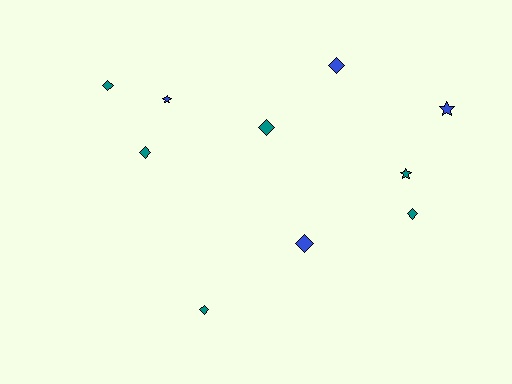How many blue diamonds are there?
There are 2 blue diamonds.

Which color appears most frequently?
Teal, with 6 objects.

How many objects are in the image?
There are 10 objects.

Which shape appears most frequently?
Diamond, with 7 objects.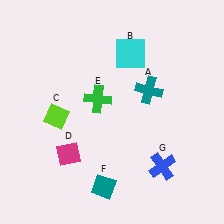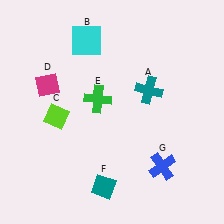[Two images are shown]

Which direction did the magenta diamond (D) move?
The magenta diamond (D) moved up.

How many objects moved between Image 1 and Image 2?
2 objects moved between the two images.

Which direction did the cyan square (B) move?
The cyan square (B) moved left.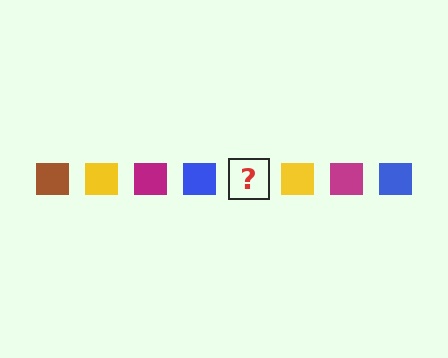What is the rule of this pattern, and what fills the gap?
The rule is that the pattern cycles through brown, yellow, magenta, blue squares. The gap should be filled with a brown square.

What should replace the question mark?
The question mark should be replaced with a brown square.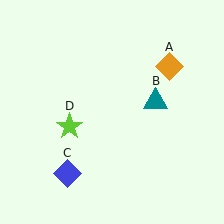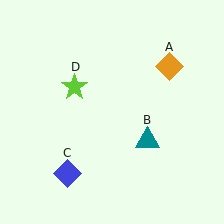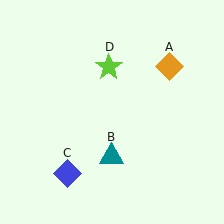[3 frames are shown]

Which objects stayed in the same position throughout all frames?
Orange diamond (object A) and blue diamond (object C) remained stationary.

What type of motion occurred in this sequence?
The teal triangle (object B), lime star (object D) rotated clockwise around the center of the scene.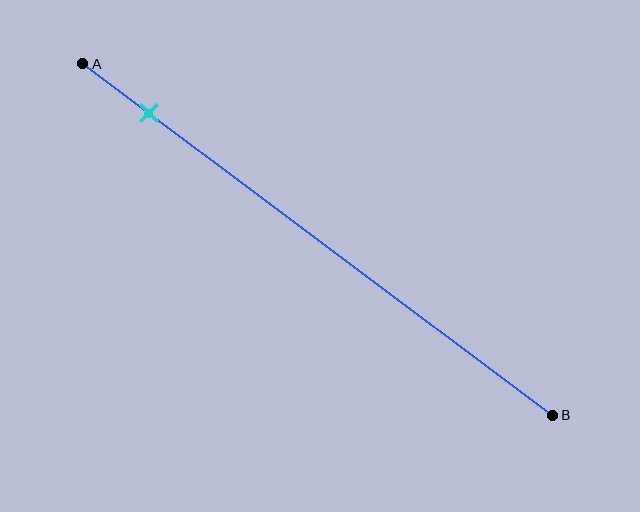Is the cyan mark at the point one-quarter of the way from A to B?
No, the mark is at about 15% from A, not at the 25% one-quarter point.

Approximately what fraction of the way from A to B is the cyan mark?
The cyan mark is approximately 15% of the way from A to B.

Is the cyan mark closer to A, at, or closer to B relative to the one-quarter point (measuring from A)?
The cyan mark is closer to point A than the one-quarter point of segment AB.